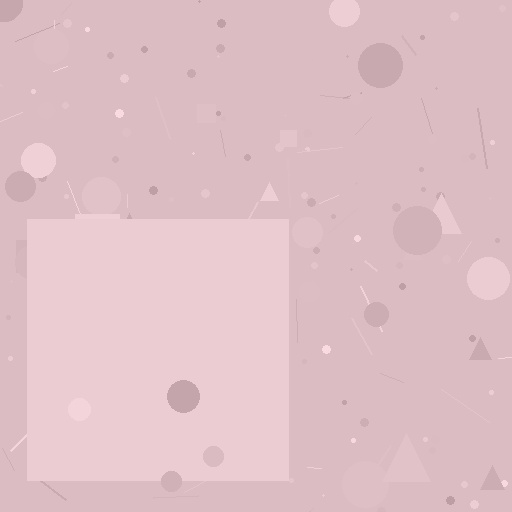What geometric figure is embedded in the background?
A square is embedded in the background.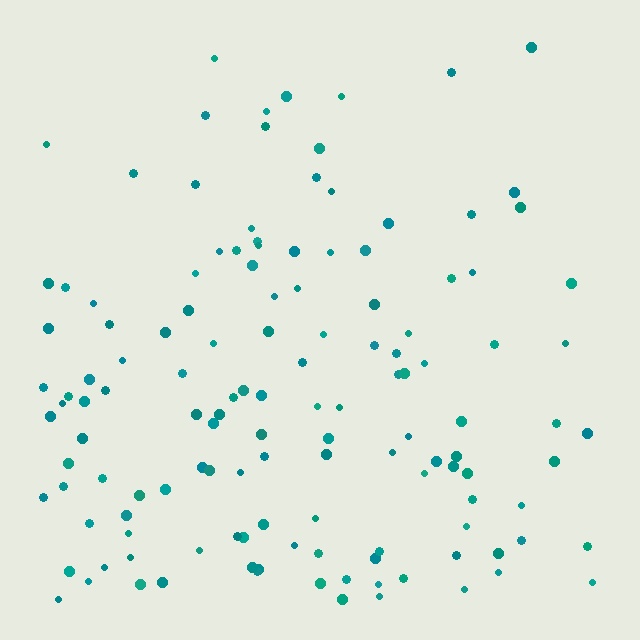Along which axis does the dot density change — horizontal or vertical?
Vertical.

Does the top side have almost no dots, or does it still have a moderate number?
Still a moderate number, just noticeably fewer than the bottom.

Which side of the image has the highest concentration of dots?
The bottom.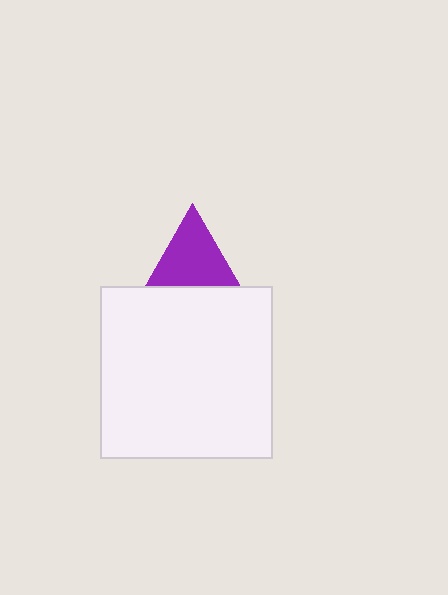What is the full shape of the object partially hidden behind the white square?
The partially hidden object is a purple triangle.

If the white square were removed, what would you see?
You would see the complete purple triangle.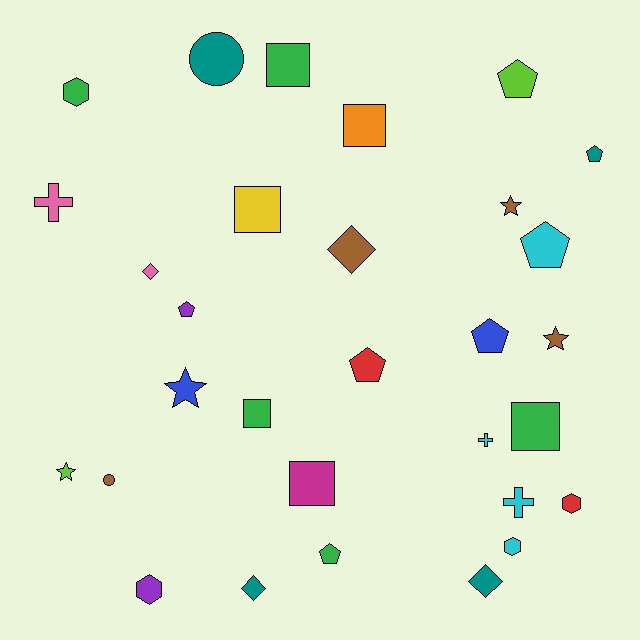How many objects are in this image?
There are 30 objects.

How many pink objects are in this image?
There are 2 pink objects.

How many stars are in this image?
There are 4 stars.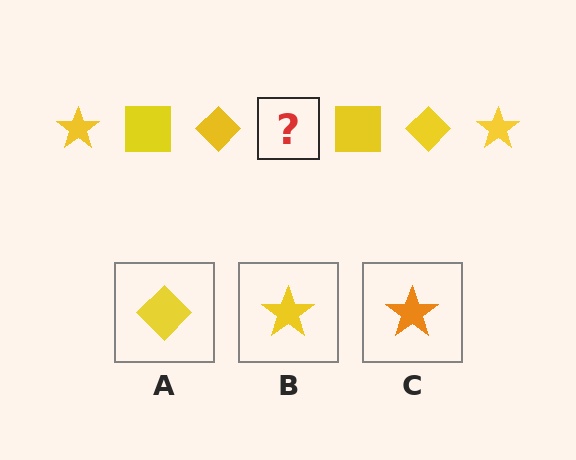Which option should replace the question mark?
Option B.